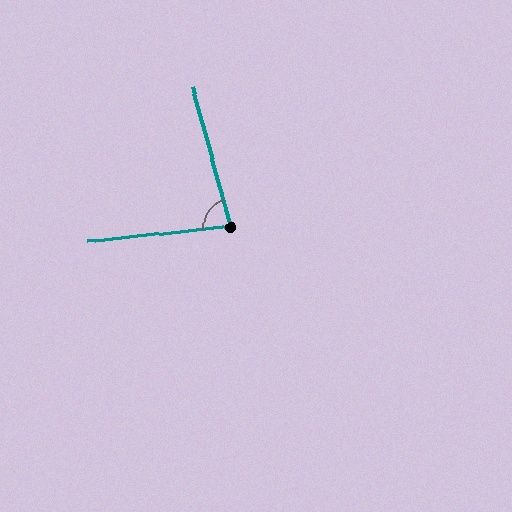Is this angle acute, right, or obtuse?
It is acute.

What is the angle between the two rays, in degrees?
Approximately 80 degrees.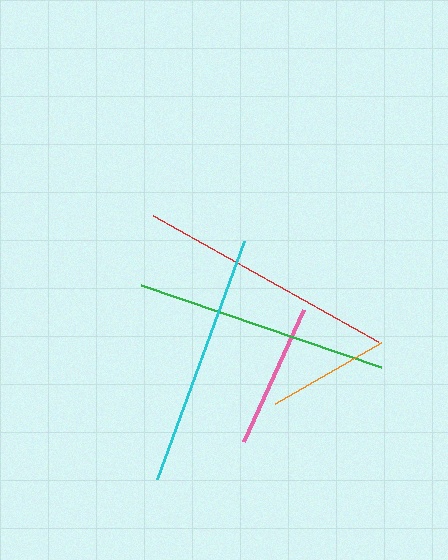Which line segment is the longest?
The red line is the longest at approximately 258 pixels.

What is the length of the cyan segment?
The cyan segment is approximately 253 pixels long.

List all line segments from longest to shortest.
From longest to shortest: red, green, cyan, pink, orange.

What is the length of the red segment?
The red segment is approximately 258 pixels long.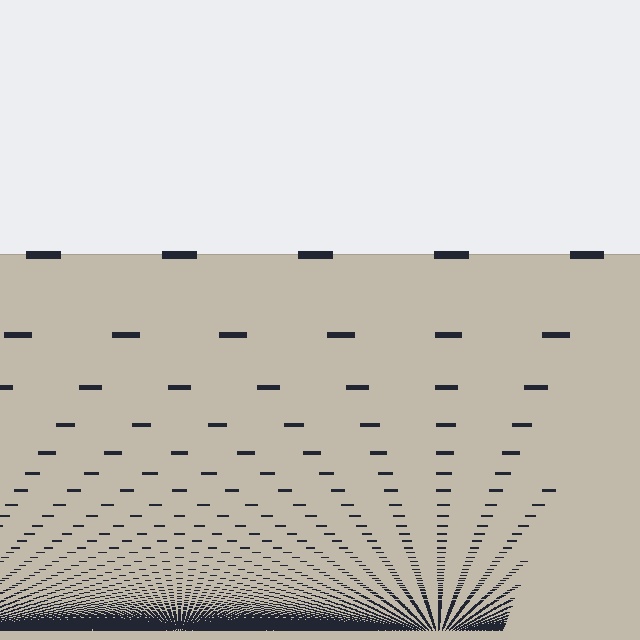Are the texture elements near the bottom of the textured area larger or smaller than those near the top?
Smaller. The gradient is inverted — elements near the bottom are smaller and denser.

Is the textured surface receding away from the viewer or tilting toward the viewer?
The surface appears to tilt toward the viewer. Texture elements get larger and sparser toward the top.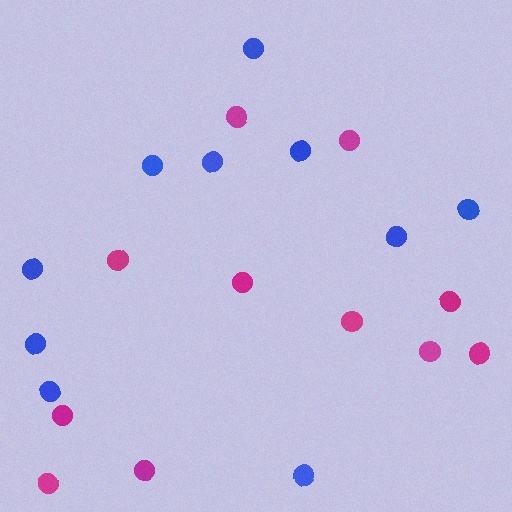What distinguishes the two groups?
There are 2 groups: one group of blue circles (10) and one group of magenta circles (11).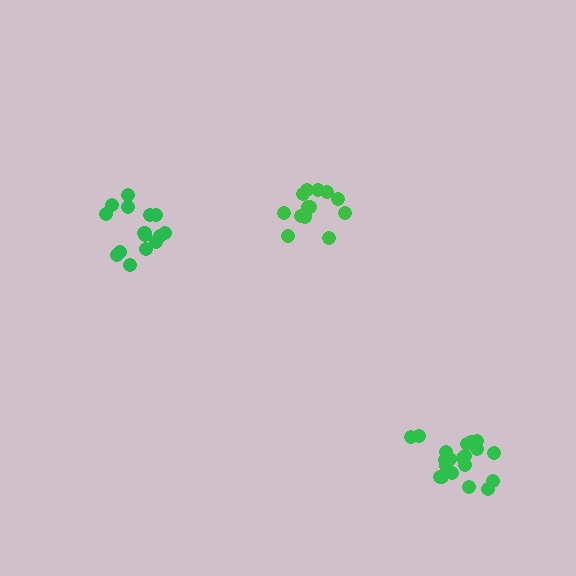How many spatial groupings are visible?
There are 3 spatial groupings.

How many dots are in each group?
Group 1: 16 dots, Group 2: 14 dots, Group 3: 20 dots (50 total).